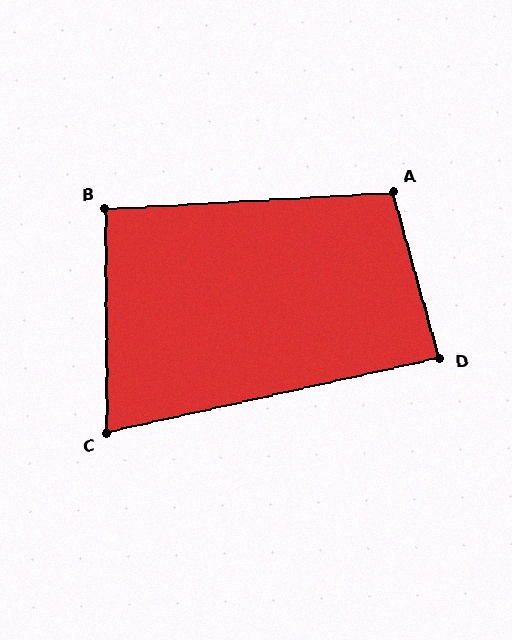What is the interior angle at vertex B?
Approximately 93 degrees (approximately right).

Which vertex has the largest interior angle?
A, at approximately 102 degrees.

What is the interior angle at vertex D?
Approximately 87 degrees (approximately right).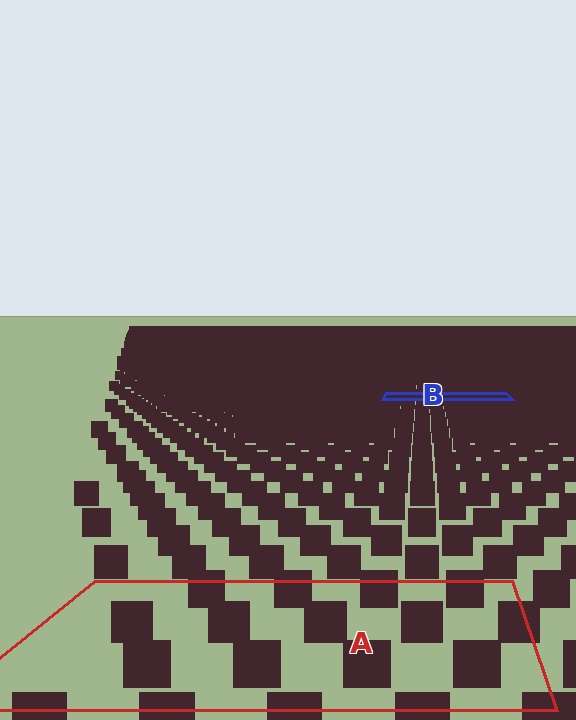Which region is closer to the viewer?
Region A is closer. The texture elements there are larger and more spread out.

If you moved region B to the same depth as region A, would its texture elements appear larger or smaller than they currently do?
They would appear larger. At a closer depth, the same texture elements are projected at a bigger on-screen size.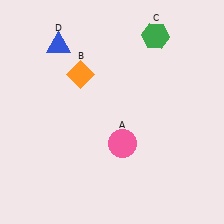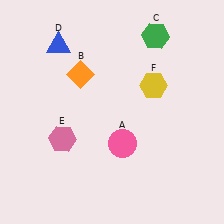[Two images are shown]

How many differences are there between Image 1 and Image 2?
There are 2 differences between the two images.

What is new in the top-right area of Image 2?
A yellow hexagon (F) was added in the top-right area of Image 2.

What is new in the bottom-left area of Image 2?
A pink hexagon (E) was added in the bottom-left area of Image 2.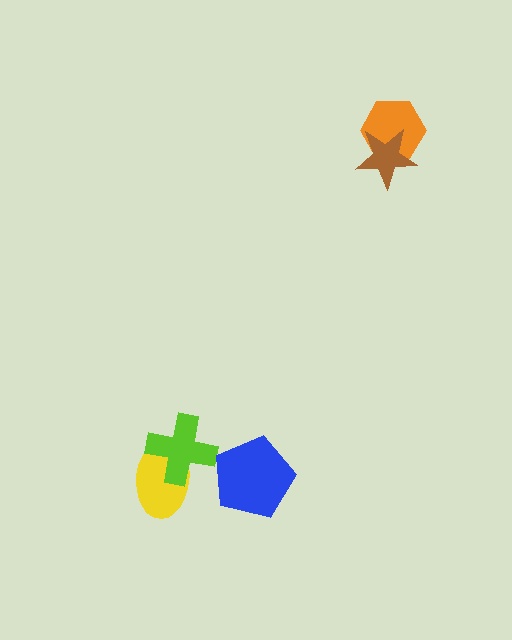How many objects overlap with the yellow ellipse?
1 object overlaps with the yellow ellipse.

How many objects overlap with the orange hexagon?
1 object overlaps with the orange hexagon.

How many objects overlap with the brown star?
1 object overlaps with the brown star.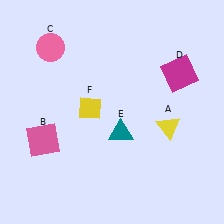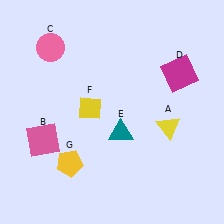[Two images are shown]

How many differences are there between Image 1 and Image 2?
There is 1 difference between the two images.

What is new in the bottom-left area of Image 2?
A yellow pentagon (G) was added in the bottom-left area of Image 2.